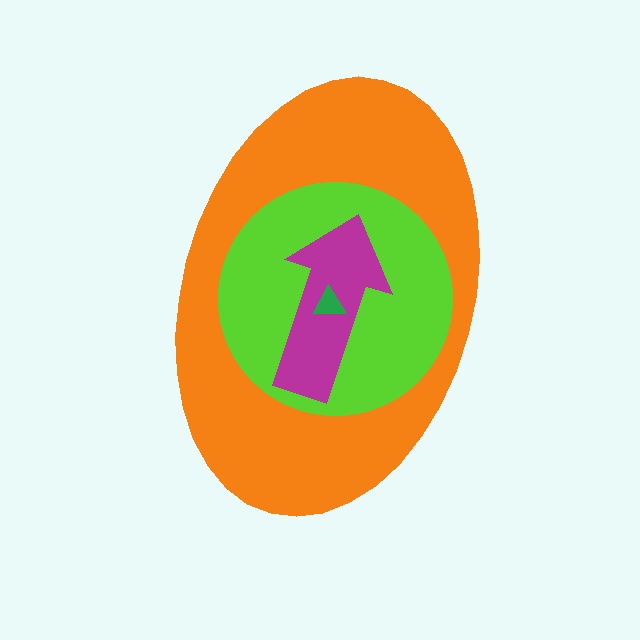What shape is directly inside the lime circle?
The magenta arrow.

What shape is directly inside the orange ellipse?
The lime circle.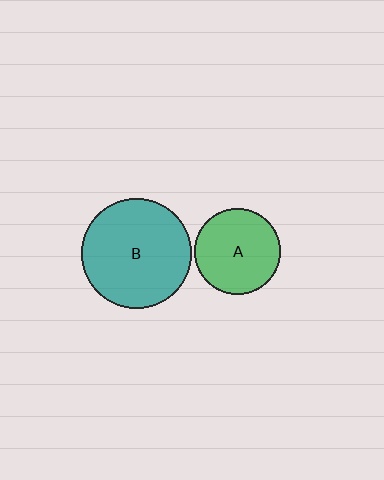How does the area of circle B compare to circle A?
Approximately 1.6 times.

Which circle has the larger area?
Circle B (teal).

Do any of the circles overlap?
No, none of the circles overlap.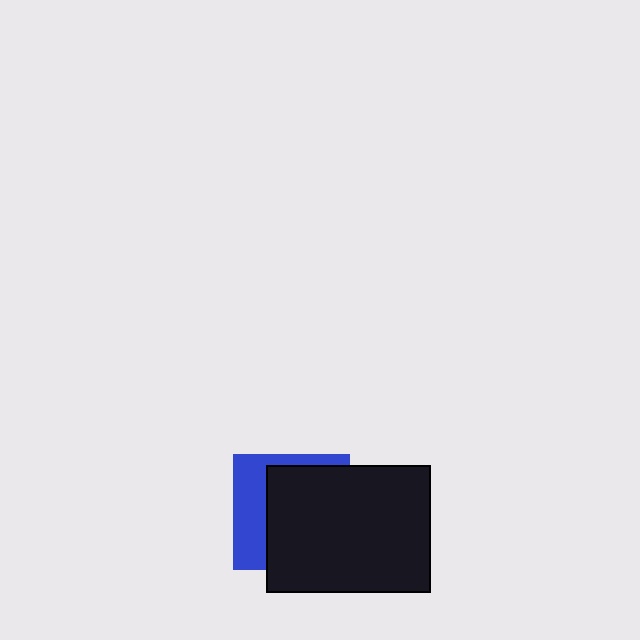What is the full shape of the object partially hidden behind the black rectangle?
The partially hidden object is a blue square.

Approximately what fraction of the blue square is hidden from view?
Roughly 65% of the blue square is hidden behind the black rectangle.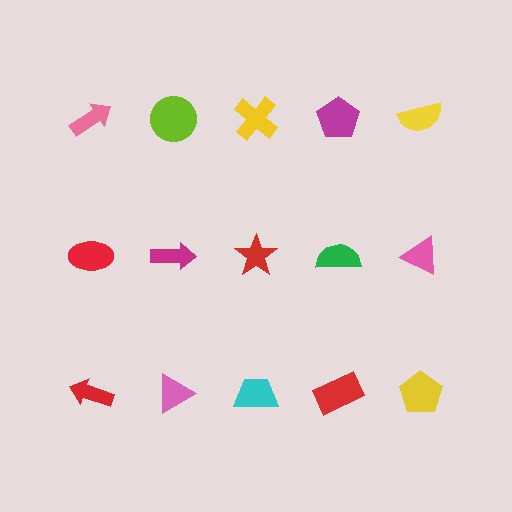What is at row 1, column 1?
A pink arrow.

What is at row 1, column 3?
A yellow cross.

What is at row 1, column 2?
A lime circle.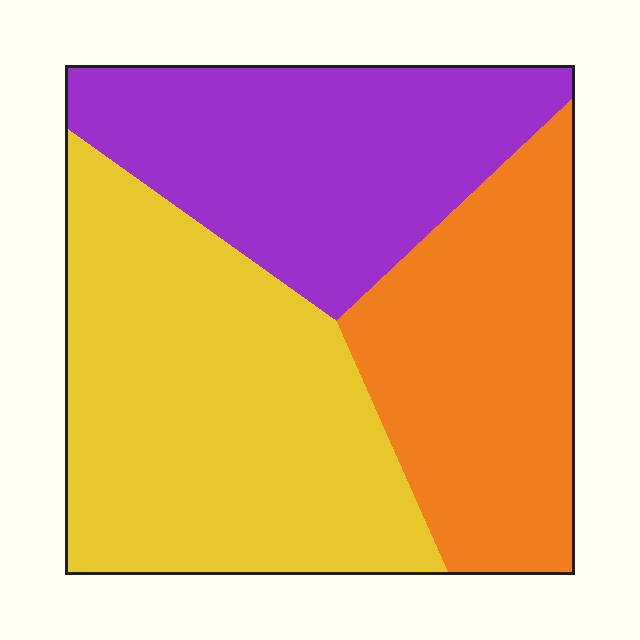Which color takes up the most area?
Yellow, at roughly 40%.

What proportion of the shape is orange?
Orange covers around 30% of the shape.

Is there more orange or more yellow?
Yellow.